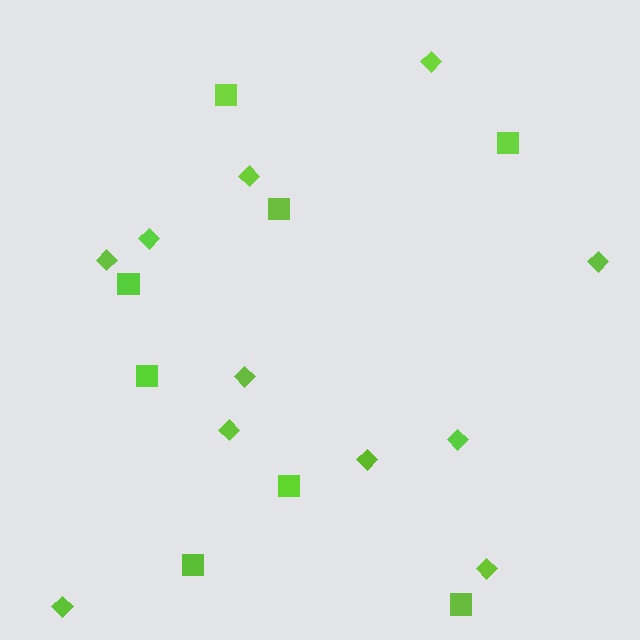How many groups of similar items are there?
There are 2 groups: one group of squares (8) and one group of diamonds (11).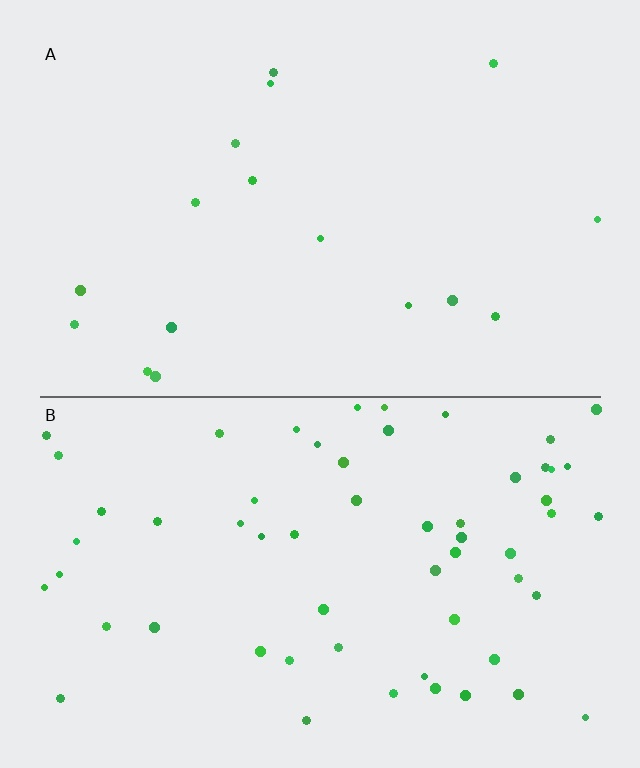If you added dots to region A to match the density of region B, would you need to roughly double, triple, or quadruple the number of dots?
Approximately quadruple.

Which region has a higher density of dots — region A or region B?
B (the bottom).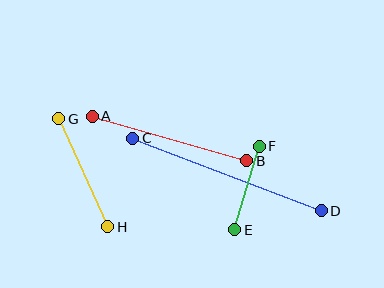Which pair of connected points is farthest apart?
Points C and D are farthest apart.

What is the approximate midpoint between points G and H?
The midpoint is at approximately (83, 173) pixels.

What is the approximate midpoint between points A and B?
The midpoint is at approximately (170, 138) pixels.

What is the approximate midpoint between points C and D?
The midpoint is at approximately (227, 174) pixels.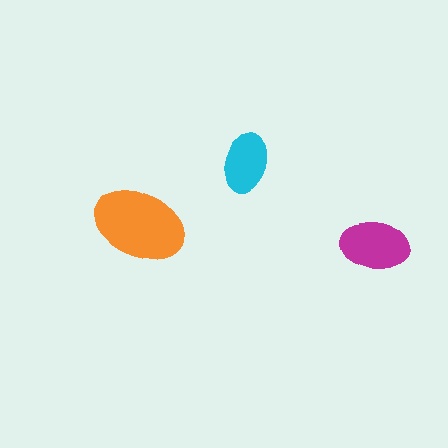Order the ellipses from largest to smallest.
the orange one, the magenta one, the cyan one.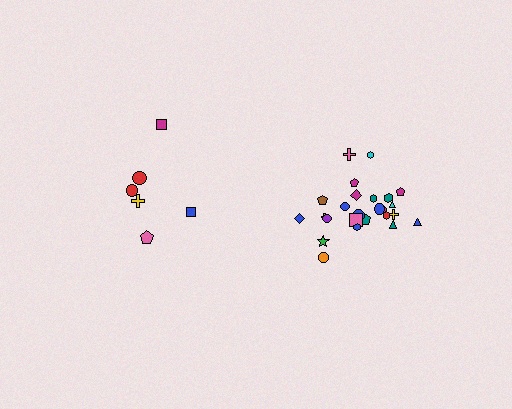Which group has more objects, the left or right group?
The right group.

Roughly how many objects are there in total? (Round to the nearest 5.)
Roughly 30 objects in total.